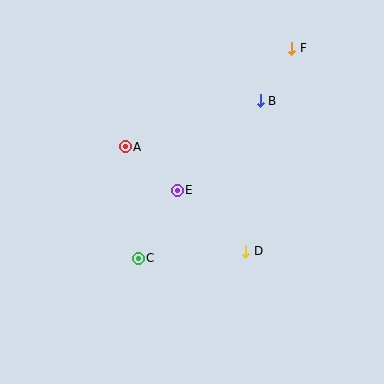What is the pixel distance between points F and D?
The distance between F and D is 208 pixels.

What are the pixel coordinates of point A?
Point A is at (125, 147).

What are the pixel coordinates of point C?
Point C is at (138, 258).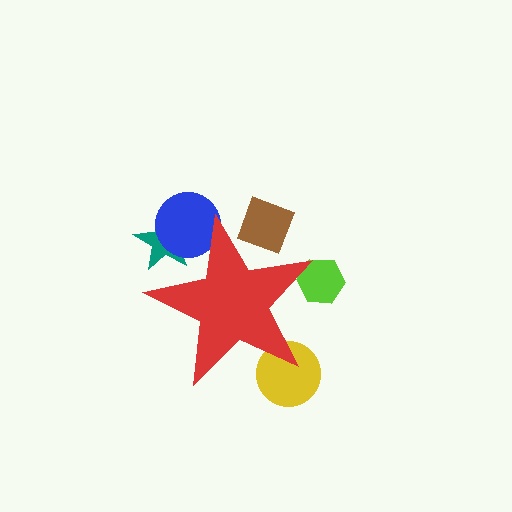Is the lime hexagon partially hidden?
Yes, the lime hexagon is partially hidden behind the red star.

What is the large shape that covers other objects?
A red star.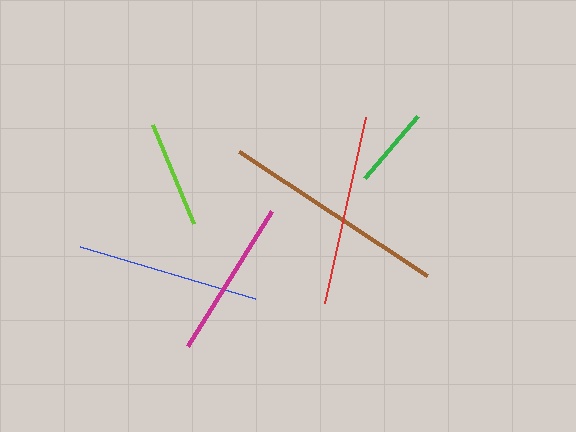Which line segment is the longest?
The brown line is the longest at approximately 225 pixels.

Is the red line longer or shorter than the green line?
The red line is longer than the green line.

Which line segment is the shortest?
The green line is the shortest at approximately 82 pixels.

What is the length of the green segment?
The green segment is approximately 82 pixels long.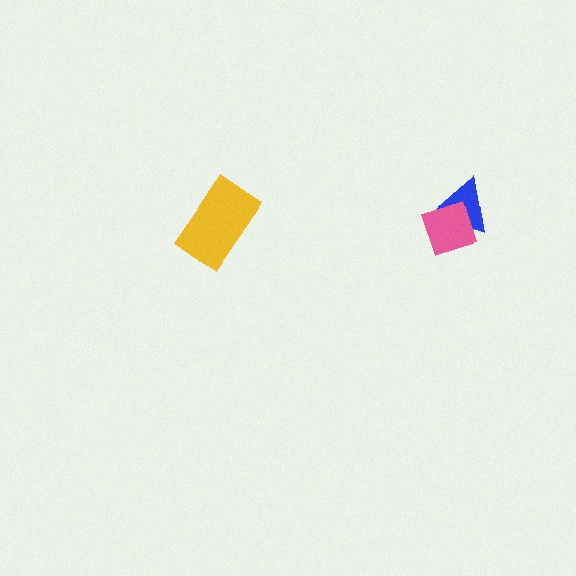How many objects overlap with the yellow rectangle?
0 objects overlap with the yellow rectangle.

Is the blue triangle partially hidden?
Yes, it is partially covered by another shape.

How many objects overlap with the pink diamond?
1 object overlaps with the pink diamond.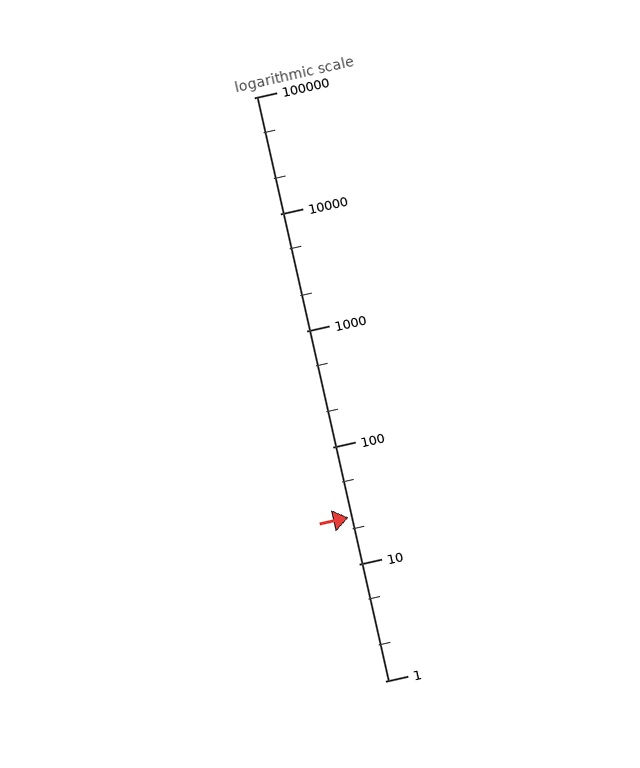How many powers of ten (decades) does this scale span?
The scale spans 5 decades, from 1 to 100000.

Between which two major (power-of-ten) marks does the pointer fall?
The pointer is between 10 and 100.